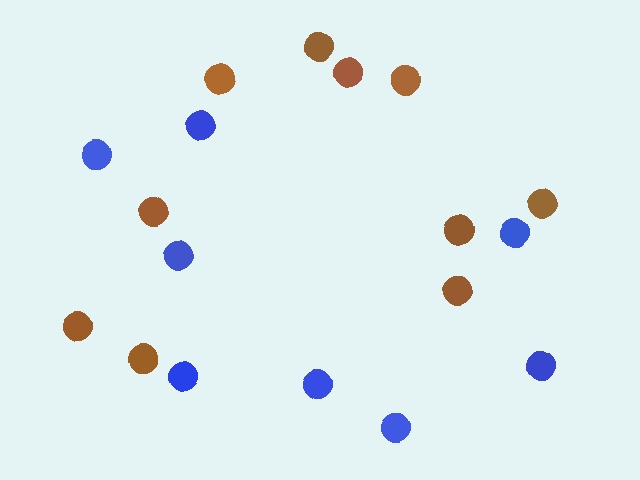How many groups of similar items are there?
There are 2 groups: one group of brown circles (10) and one group of blue circles (8).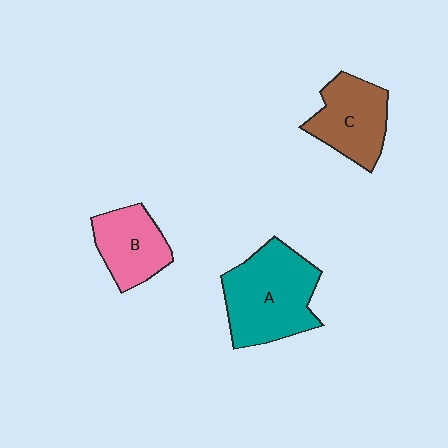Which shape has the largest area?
Shape A (teal).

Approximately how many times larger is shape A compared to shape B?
Approximately 1.6 times.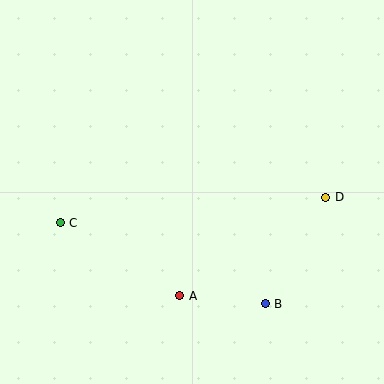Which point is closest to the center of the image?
Point A at (180, 296) is closest to the center.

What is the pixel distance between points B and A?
The distance between B and A is 86 pixels.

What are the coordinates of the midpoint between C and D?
The midpoint between C and D is at (193, 210).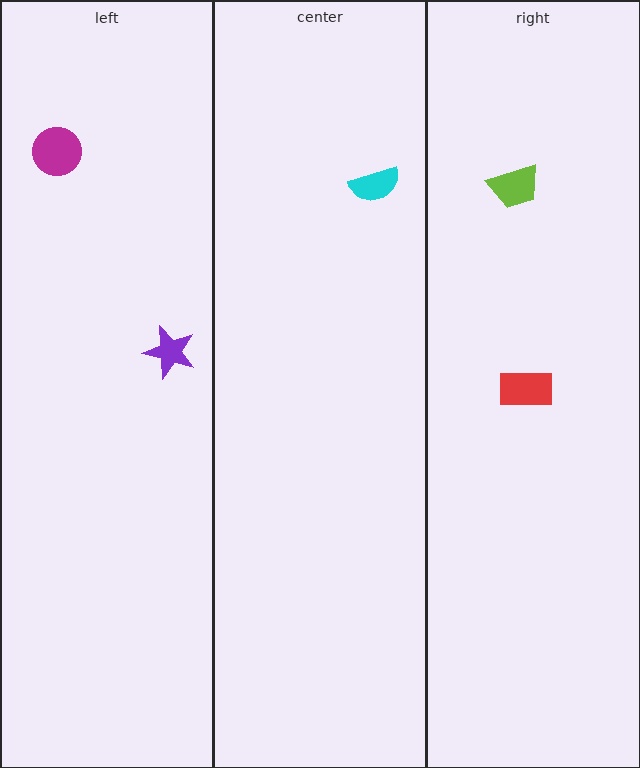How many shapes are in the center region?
1.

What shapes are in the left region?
The magenta circle, the purple star.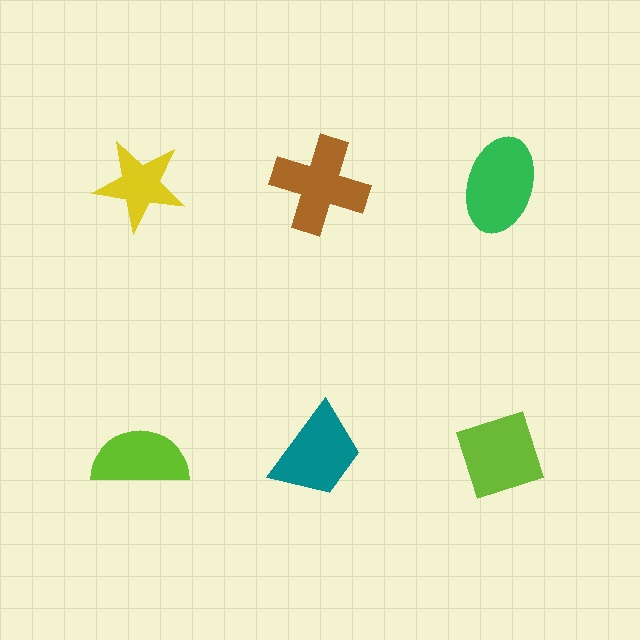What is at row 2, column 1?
A lime semicircle.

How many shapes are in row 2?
3 shapes.